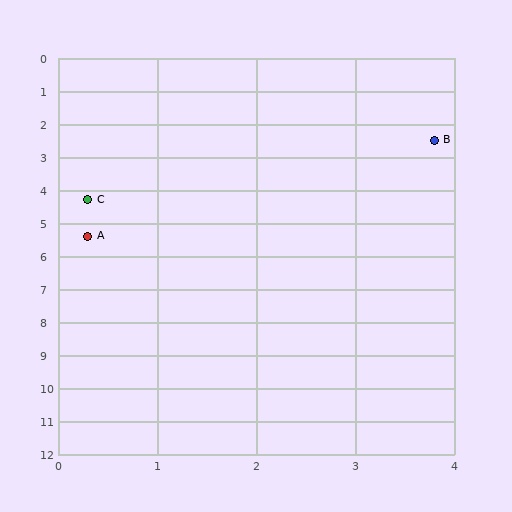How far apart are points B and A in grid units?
Points B and A are about 4.5 grid units apart.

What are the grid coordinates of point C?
Point C is at approximately (0.3, 4.3).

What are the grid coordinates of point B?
Point B is at approximately (3.8, 2.5).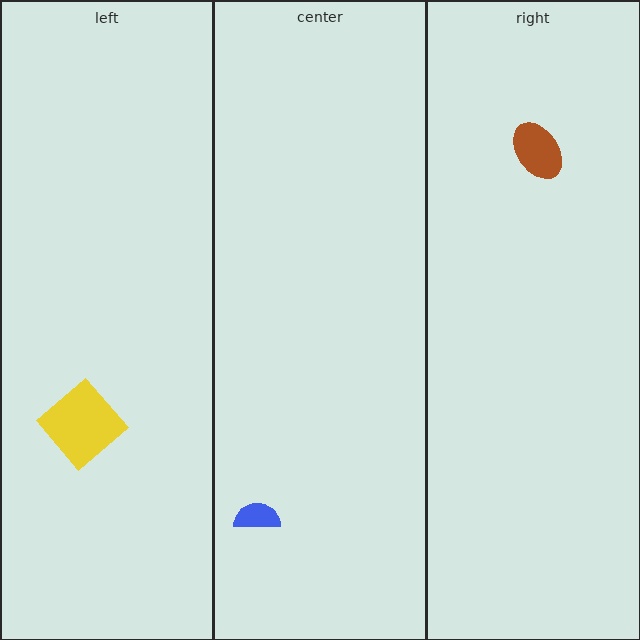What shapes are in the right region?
The brown ellipse.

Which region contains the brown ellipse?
The right region.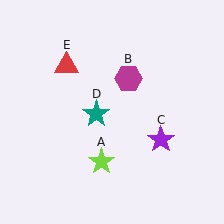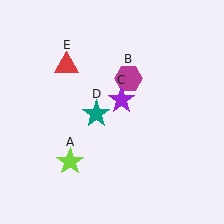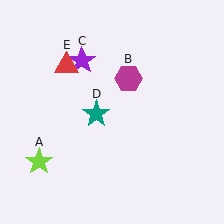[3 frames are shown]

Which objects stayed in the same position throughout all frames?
Magenta hexagon (object B) and teal star (object D) and red triangle (object E) remained stationary.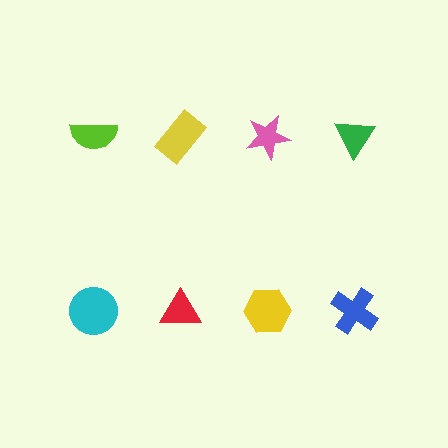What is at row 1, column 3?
A pink star.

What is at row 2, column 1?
A cyan circle.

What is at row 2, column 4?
A blue cross.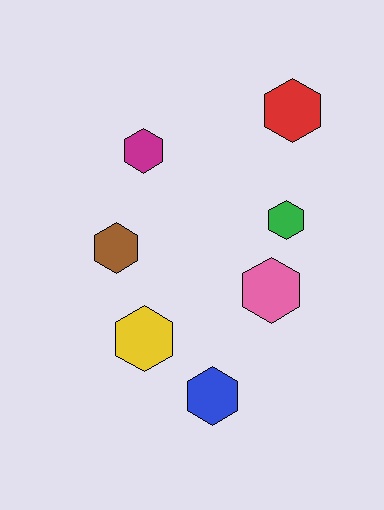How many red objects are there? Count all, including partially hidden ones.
There is 1 red object.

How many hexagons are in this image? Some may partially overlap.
There are 7 hexagons.